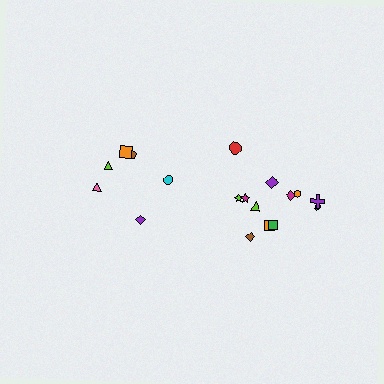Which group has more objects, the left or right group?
The right group.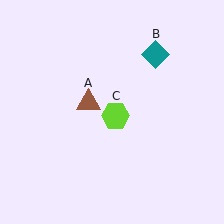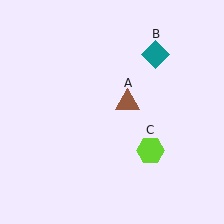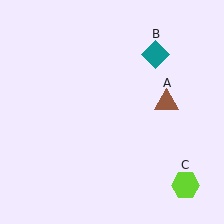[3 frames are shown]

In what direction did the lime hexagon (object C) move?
The lime hexagon (object C) moved down and to the right.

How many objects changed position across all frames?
2 objects changed position: brown triangle (object A), lime hexagon (object C).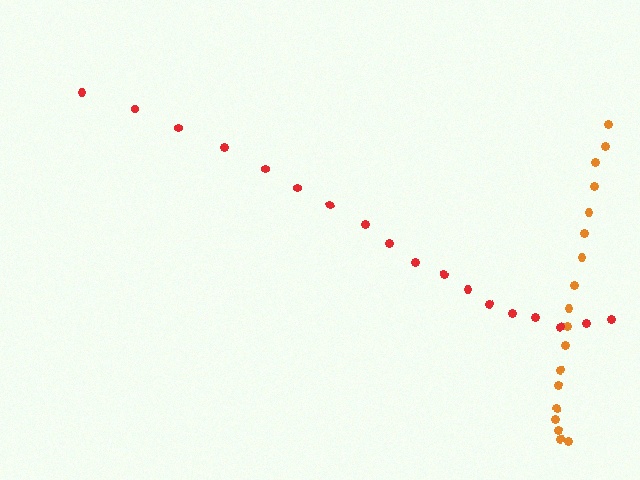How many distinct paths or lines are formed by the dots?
There are 2 distinct paths.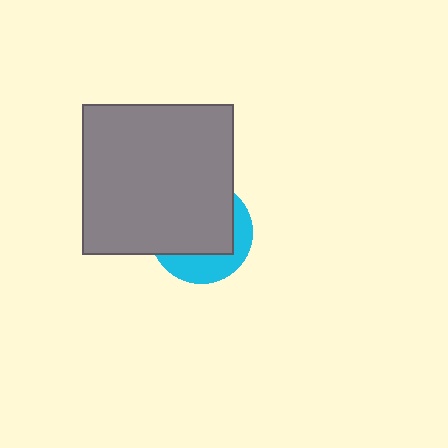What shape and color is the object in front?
The object in front is a gray square.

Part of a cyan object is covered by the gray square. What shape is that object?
It is a circle.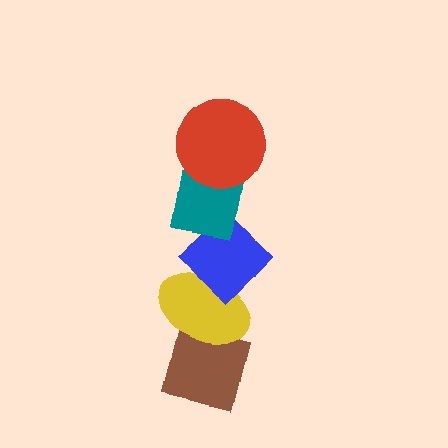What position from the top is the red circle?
The red circle is 1st from the top.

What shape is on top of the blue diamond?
The teal square is on top of the blue diamond.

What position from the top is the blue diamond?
The blue diamond is 3rd from the top.